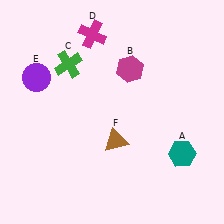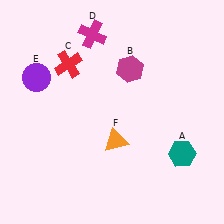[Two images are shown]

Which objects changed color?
C changed from green to red. F changed from brown to orange.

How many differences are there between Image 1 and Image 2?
There are 2 differences between the two images.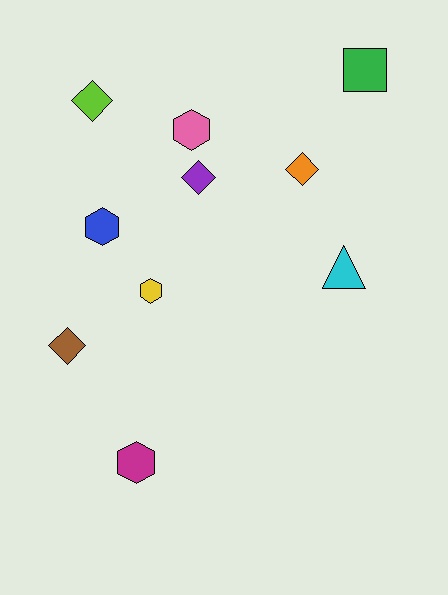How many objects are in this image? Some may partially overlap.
There are 10 objects.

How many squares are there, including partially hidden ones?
There is 1 square.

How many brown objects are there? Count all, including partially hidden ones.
There is 1 brown object.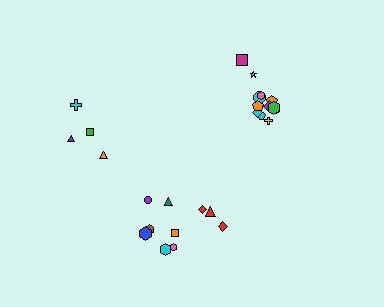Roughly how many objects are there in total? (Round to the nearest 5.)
Roughly 25 objects in total.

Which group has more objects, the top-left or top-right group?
The top-right group.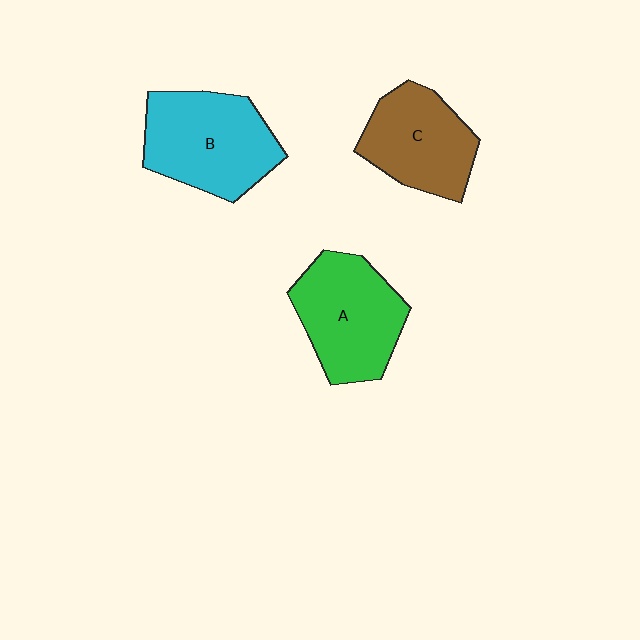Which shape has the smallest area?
Shape C (brown).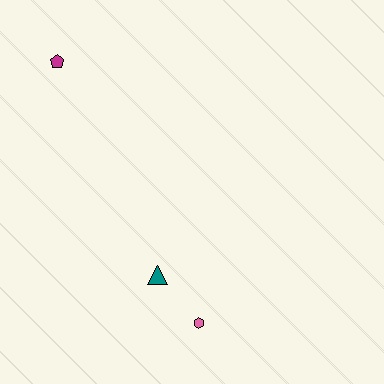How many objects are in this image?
There are 3 objects.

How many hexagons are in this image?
There is 1 hexagon.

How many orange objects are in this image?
There are no orange objects.